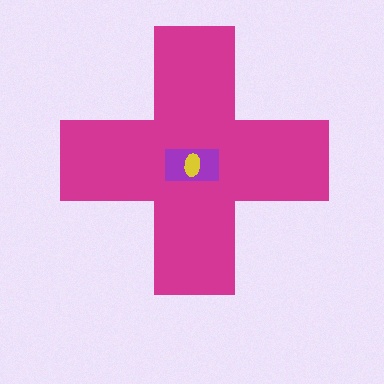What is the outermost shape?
The magenta cross.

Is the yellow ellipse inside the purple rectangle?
Yes.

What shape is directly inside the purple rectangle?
The yellow ellipse.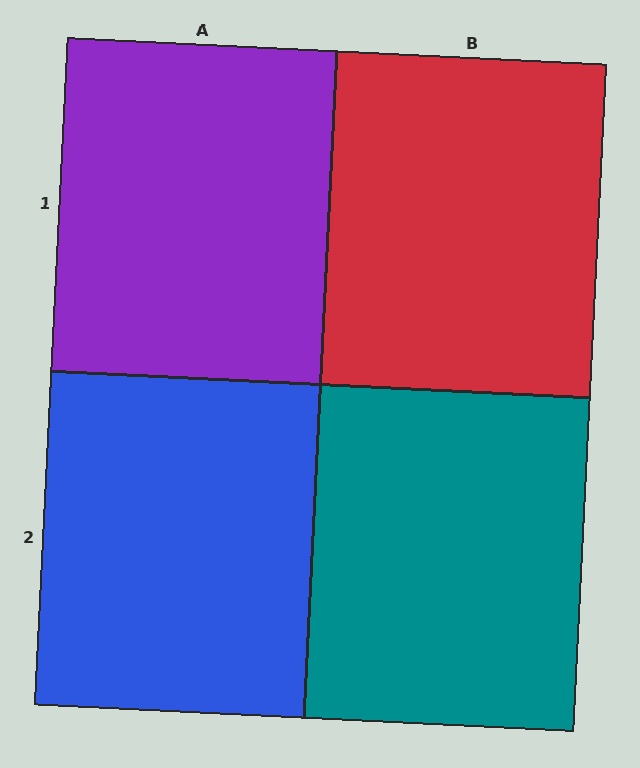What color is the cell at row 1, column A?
Purple.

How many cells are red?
1 cell is red.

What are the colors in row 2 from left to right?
Blue, teal.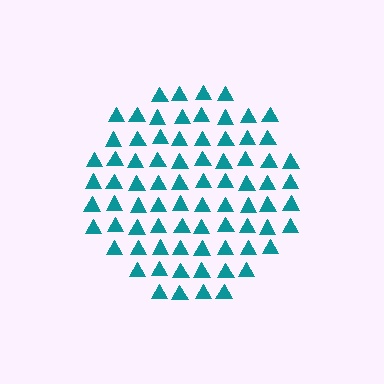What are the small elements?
The small elements are triangles.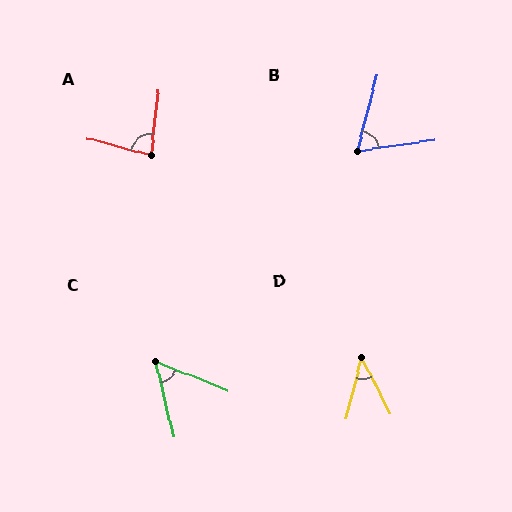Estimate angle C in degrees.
Approximately 55 degrees.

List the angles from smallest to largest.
D (41°), C (55°), B (67°), A (81°).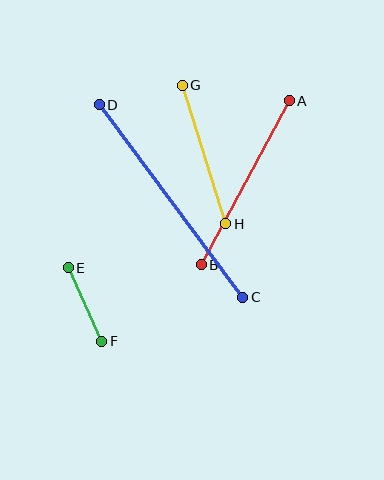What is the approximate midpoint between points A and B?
The midpoint is at approximately (245, 183) pixels.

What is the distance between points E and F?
The distance is approximately 81 pixels.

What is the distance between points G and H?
The distance is approximately 145 pixels.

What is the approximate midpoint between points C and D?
The midpoint is at approximately (171, 201) pixels.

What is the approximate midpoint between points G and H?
The midpoint is at approximately (204, 154) pixels.